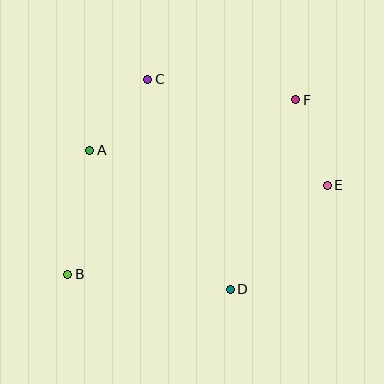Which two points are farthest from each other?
Points B and F are farthest from each other.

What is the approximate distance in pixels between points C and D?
The distance between C and D is approximately 225 pixels.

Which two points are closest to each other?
Points E and F are closest to each other.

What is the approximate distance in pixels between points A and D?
The distance between A and D is approximately 198 pixels.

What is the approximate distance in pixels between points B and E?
The distance between B and E is approximately 275 pixels.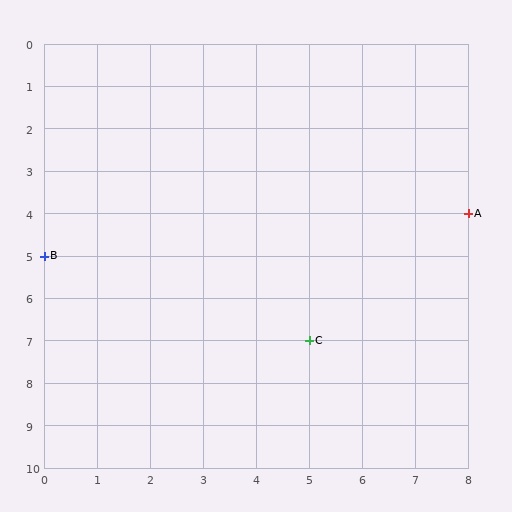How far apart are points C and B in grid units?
Points C and B are 5 columns and 2 rows apart (about 5.4 grid units diagonally).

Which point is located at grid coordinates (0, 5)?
Point B is at (0, 5).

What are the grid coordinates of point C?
Point C is at grid coordinates (5, 7).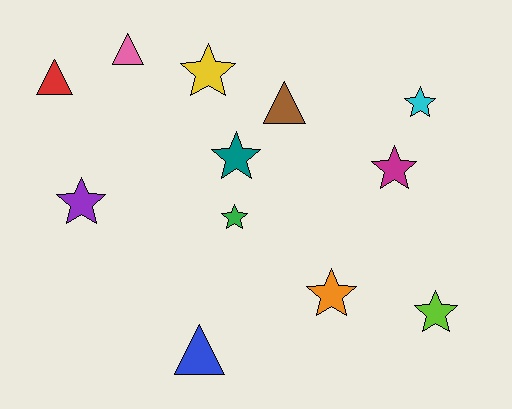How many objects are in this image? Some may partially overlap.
There are 12 objects.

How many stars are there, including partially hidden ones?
There are 8 stars.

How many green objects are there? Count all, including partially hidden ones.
There is 1 green object.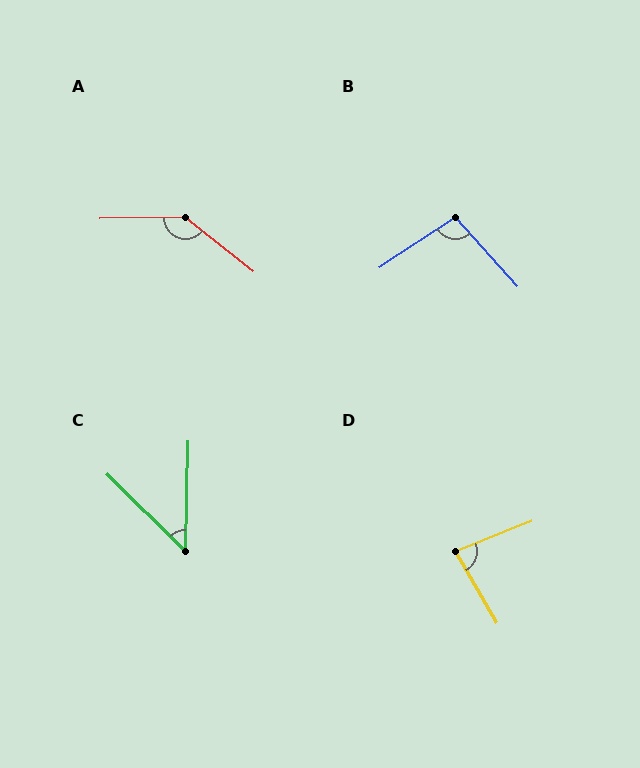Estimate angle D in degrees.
Approximately 82 degrees.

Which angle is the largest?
A, at approximately 141 degrees.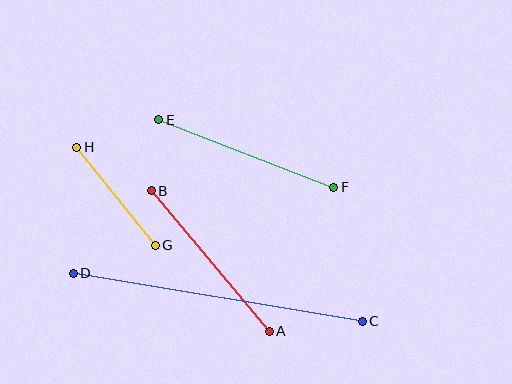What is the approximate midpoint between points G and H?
The midpoint is at approximately (116, 196) pixels.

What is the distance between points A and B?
The distance is approximately 183 pixels.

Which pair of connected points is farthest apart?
Points C and D are farthest apart.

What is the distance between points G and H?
The distance is approximately 125 pixels.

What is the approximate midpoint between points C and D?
The midpoint is at approximately (218, 297) pixels.